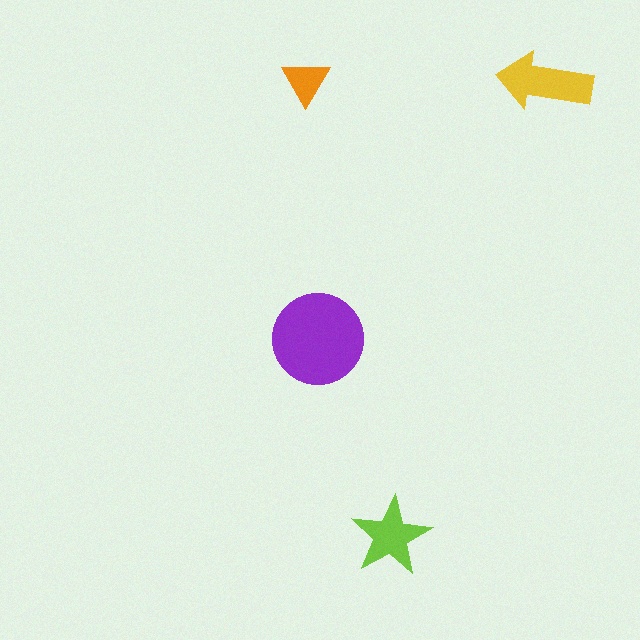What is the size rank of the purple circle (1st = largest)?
1st.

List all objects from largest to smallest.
The purple circle, the yellow arrow, the lime star, the orange triangle.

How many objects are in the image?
There are 4 objects in the image.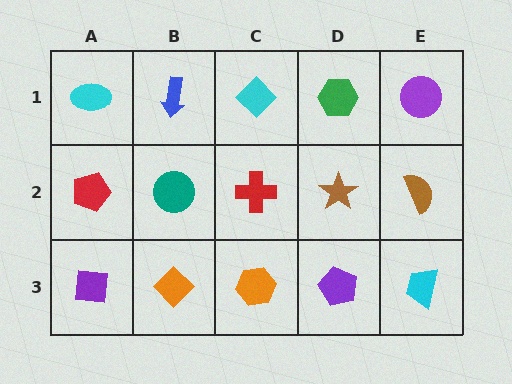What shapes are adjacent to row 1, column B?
A teal circle (row 2, column B), a cyan ellipse (row 1, column A), a cyan diamond (row 1, column C).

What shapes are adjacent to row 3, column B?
A teal circle (row 2, column B), a purple square (row 3, column A), an orange hexagon (row 3, column C).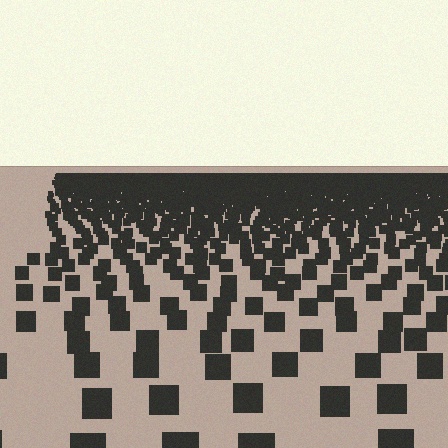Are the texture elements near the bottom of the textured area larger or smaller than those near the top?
Larger. Near the bottom, elements are closer to the viewer and appear at a bigger on-screen size.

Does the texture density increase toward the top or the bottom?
Density increases toward the top.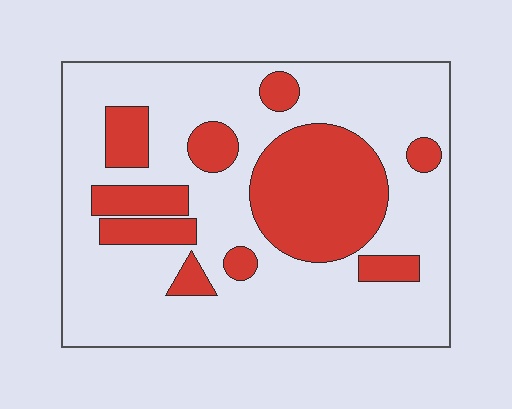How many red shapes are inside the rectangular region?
10.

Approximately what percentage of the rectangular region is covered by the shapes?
Approximately 30%.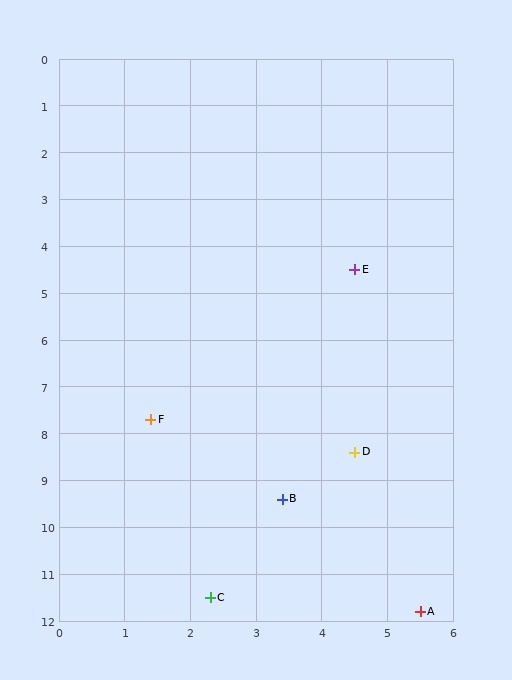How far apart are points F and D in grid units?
Points F and D are about 3.2 grid units apart.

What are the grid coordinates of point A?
Point A is at approximately (5.5, 11.8).